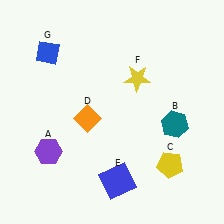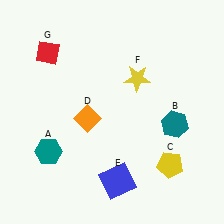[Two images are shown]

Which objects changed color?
A changed from purple to teal. G changed from blue to red.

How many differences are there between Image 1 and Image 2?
There are 2 differences between the two images.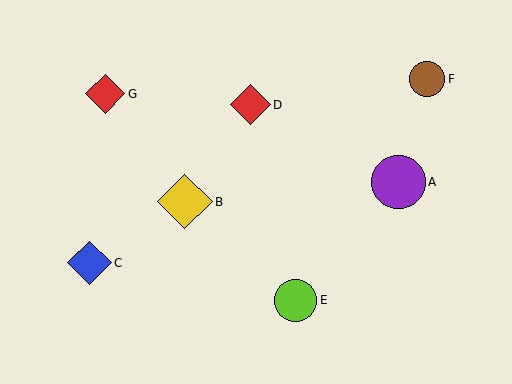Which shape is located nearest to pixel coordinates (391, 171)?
The purple circle (labeled A) at (398, 182) is nearest to that location.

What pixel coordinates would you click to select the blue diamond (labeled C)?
Click at (89, 263) to select the blue diamond C.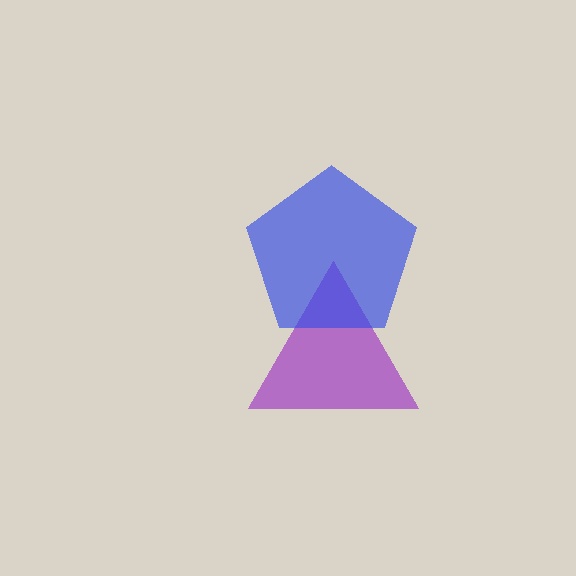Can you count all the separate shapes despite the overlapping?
Yes, there are 2 separate shapes.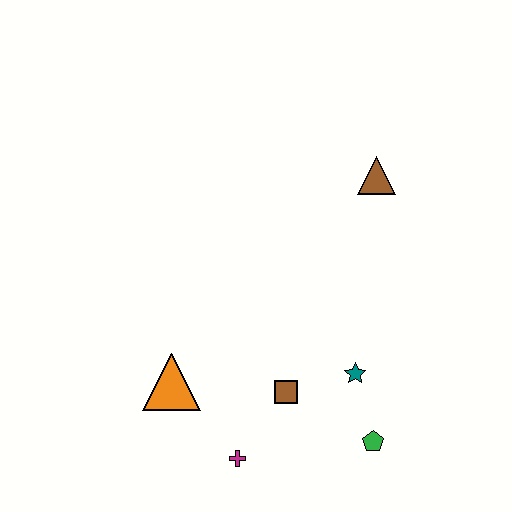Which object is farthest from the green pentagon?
The brown triangle is farthest from the green pentagon.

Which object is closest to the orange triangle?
The magenta cross is closest to the orange triangle.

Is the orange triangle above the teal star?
No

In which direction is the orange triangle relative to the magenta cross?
The orange triangle is above the magenta cross.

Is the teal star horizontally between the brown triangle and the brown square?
Yes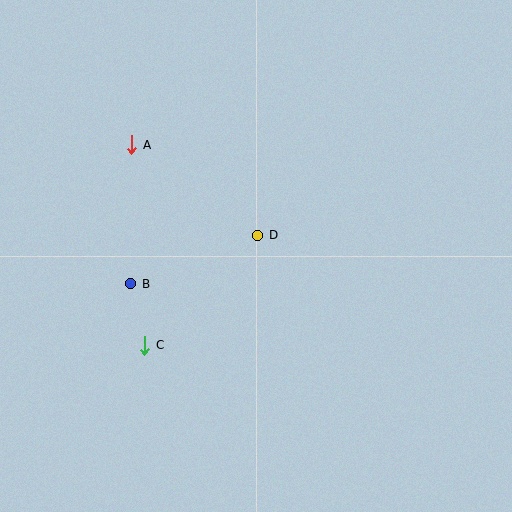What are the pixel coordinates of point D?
Point D is at (258, 235).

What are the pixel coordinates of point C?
Point C is at (145, 345).